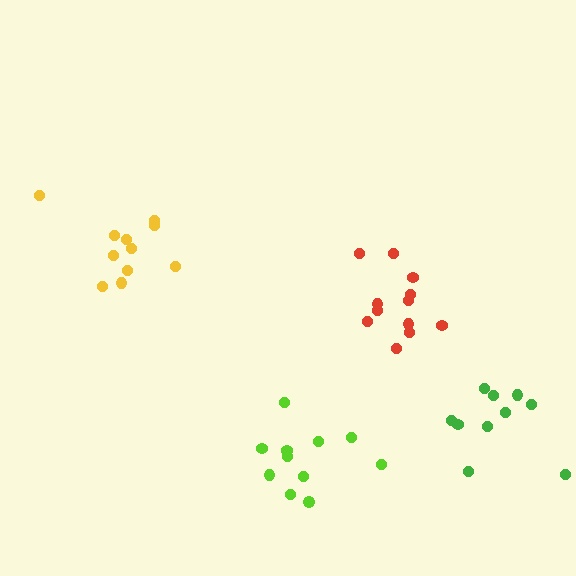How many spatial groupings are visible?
There are 4 spatial groupings.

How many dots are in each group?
Group 1: 11 dots, Group 2: 12 dots, Group 3: 11 dots, Group 4: 10 dots (44 total).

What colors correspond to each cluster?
The clusters are colored: lime, red, yellow, green.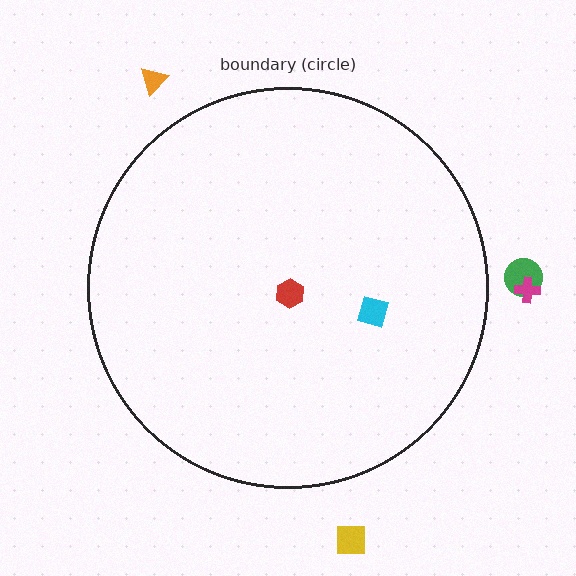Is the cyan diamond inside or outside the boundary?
Inside.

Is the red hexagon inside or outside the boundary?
Inside.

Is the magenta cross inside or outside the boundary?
Outside.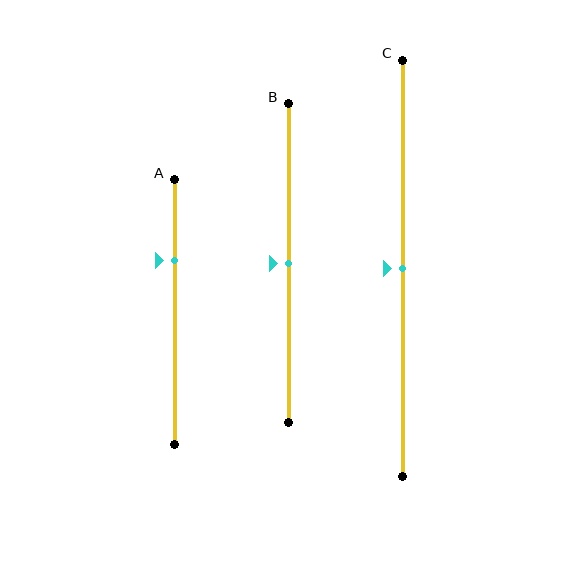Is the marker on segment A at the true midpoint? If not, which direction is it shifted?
No, the marker on segment A is shifted upward by about 19% of the segment length.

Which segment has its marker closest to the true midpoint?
Segment B has its marker closest to the true midpoint.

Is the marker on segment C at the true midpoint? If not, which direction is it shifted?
Yes, the marker on segment C is at the true midpoint.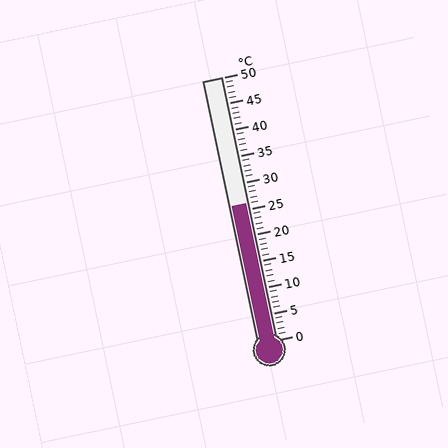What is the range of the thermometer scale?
The thermometer scale ranges from 0°C to 50°C.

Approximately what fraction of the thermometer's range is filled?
The thermometer is filled to approximately 50% of its range.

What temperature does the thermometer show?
The thermometer shows approximately 26°C.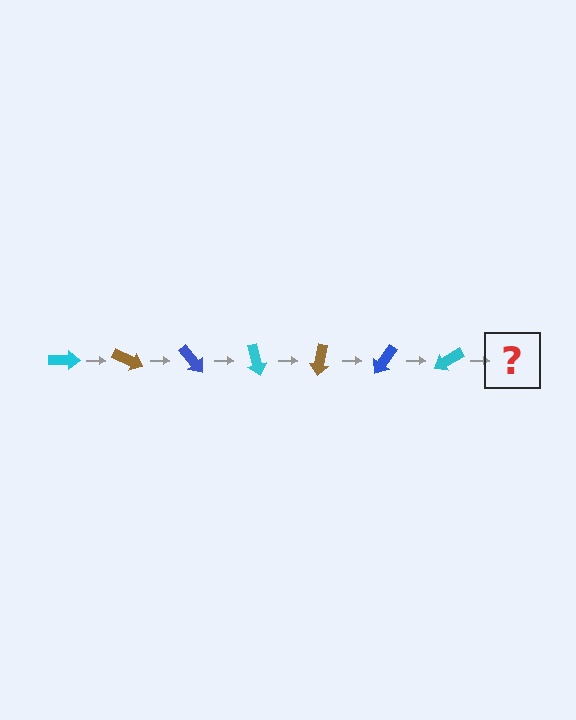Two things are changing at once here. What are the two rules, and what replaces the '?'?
The two rules are that it rotates 25 degrees each step and the color cycles through cyan, brown, and blue. The '?' should be a brown arrow, rotated 175 degrees from the start.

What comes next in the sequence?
The next element should be a brown arrow, rotated 175 degrees from the start.